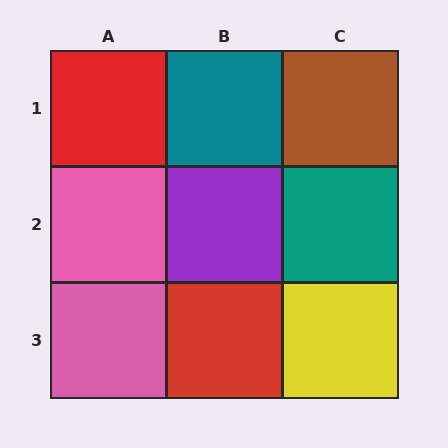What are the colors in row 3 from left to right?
Pink, red, yellow.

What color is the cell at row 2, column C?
Teal.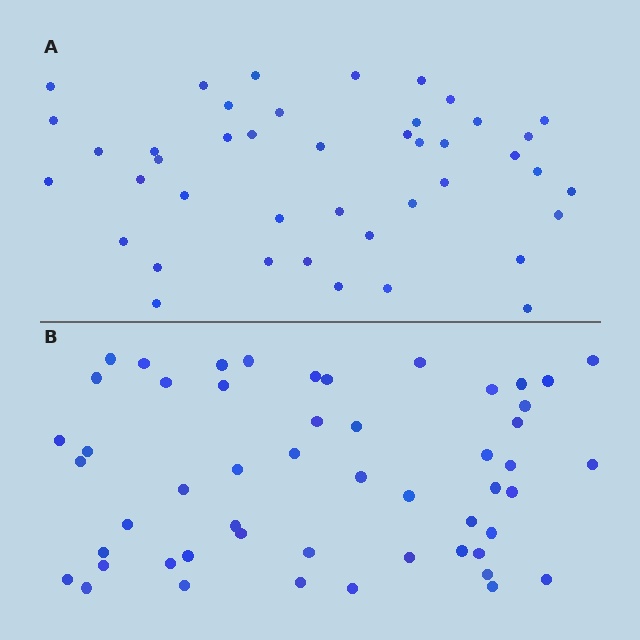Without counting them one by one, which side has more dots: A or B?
Region B (the bottom region) has more dots.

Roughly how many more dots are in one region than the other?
Region B has roughly 8 or so more dots than region A.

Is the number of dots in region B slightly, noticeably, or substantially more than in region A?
Region B has only slightly more — the two regions are fairly close. The ratio is roughly 1.2 to 1.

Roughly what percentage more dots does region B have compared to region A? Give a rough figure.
About 20% more.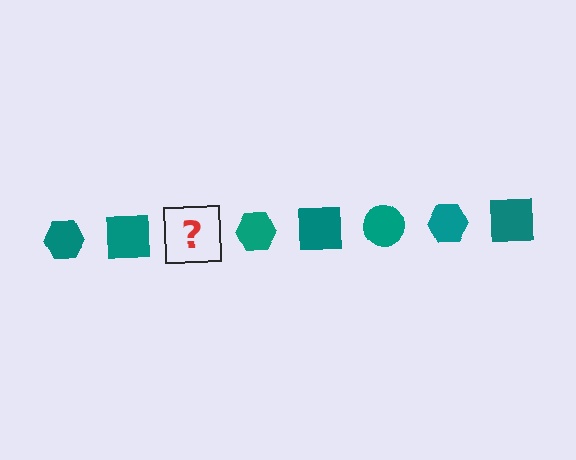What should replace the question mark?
The question mark should be replaced with a teal circle.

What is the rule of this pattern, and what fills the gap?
The rule is that the pattern cycles through hexagon, square, circle shapes in teal. The gap should be filled with a teal circle.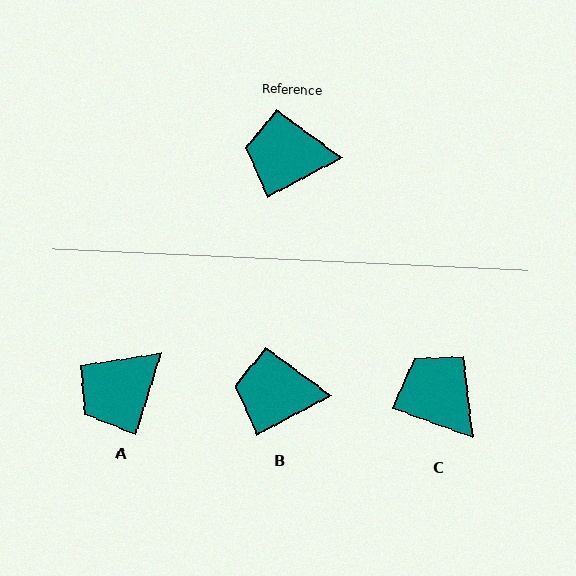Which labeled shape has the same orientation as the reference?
B.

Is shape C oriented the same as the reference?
No, it is off by about 48 degrees.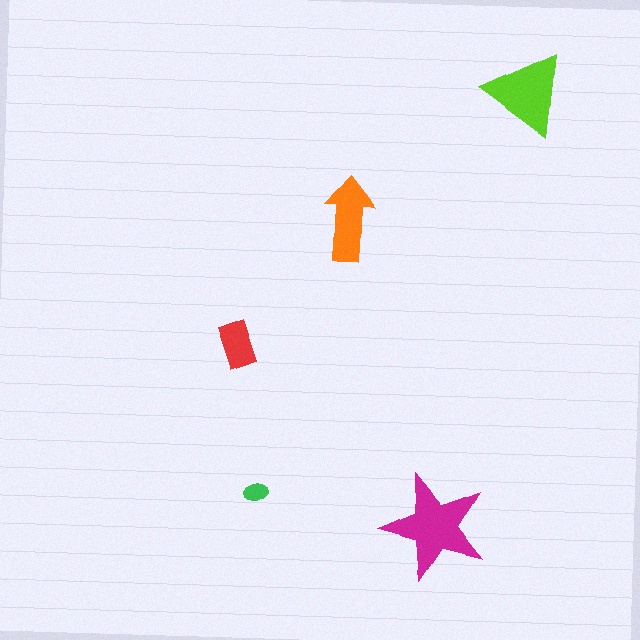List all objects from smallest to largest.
The green ellipse, the red rectangle, the orange arrow, the lime triangle, the magenta star.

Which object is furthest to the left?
The red rectangle is leftmost.